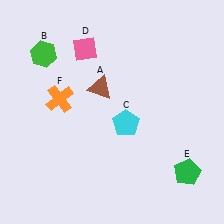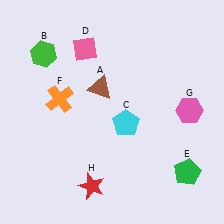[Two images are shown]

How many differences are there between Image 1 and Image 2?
There are 2 differences between the two images.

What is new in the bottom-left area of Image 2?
A red star (H) was added in the bottom-left area of Image 2.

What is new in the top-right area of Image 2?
A pink hexagon (G) was added in the top-right area of Image 2.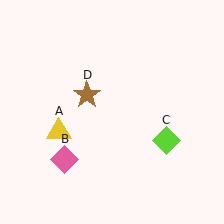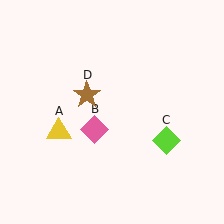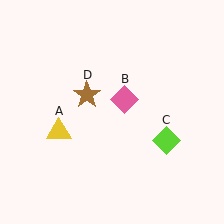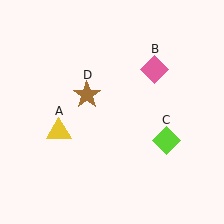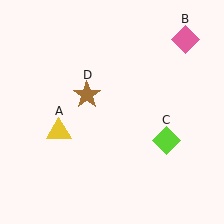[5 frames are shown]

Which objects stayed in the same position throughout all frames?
Yellow triangle (object A) and lime diamond (object C) and brown star (object D) remained stationary.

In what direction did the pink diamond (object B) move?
The pink diamond (object B) moved up and to the right.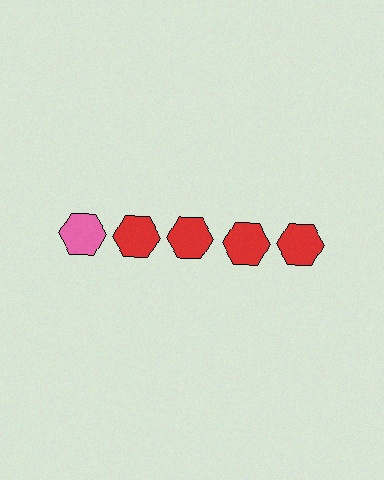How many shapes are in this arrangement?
There are 5 shapes arranged in a grid pattern.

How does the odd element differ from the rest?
It has a different color: pink instead of red.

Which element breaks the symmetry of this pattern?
The pink hexagon in the top row, leftmost column breaks the symmetry. All other shapes are red hexagons.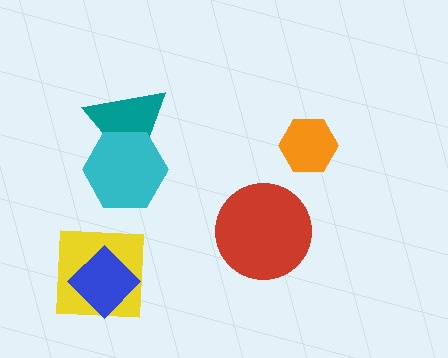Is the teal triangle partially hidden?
Yes, it is partially covered by another shape.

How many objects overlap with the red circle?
0 objects overlap with the red circle.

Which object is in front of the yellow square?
The blue diamond is in front of the yellow square.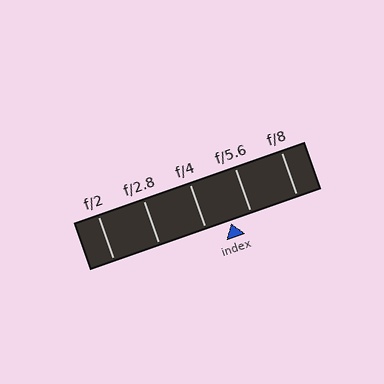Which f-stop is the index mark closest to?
The index mark is closest to f/5.6.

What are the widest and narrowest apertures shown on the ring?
The widest aperture shown is f/2 and the narrowest is f/8.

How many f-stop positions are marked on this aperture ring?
There are 5 f-stop positions marked.